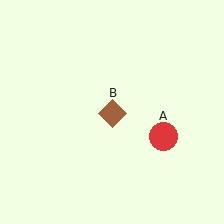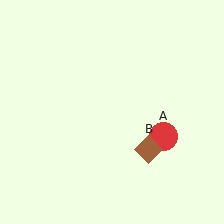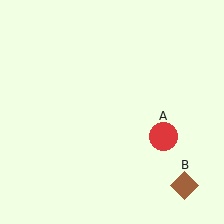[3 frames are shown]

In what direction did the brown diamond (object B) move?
The brown diamond (object B) moved down and to the right.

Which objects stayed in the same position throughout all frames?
Red circle (object A) remained stationary.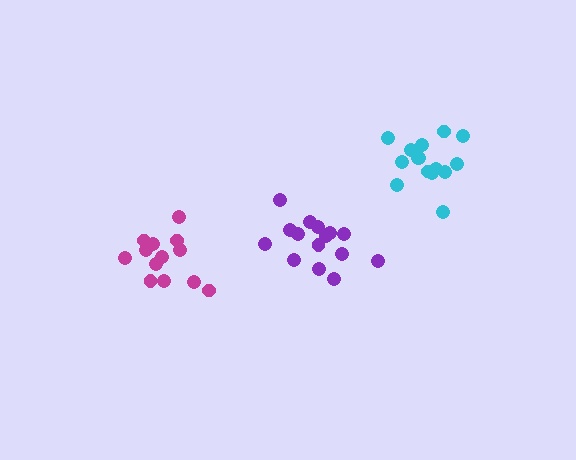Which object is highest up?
The cyan cluster is topmost.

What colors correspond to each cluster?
The clusters are colored: cyan, magenta, purple.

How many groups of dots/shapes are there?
There are 3 groups.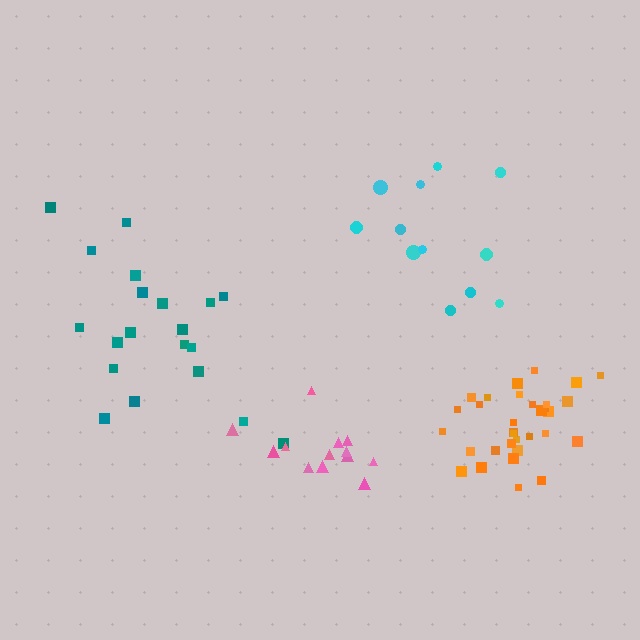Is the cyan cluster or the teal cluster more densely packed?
Teal.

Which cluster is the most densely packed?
Orange.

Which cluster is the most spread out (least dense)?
Cyan.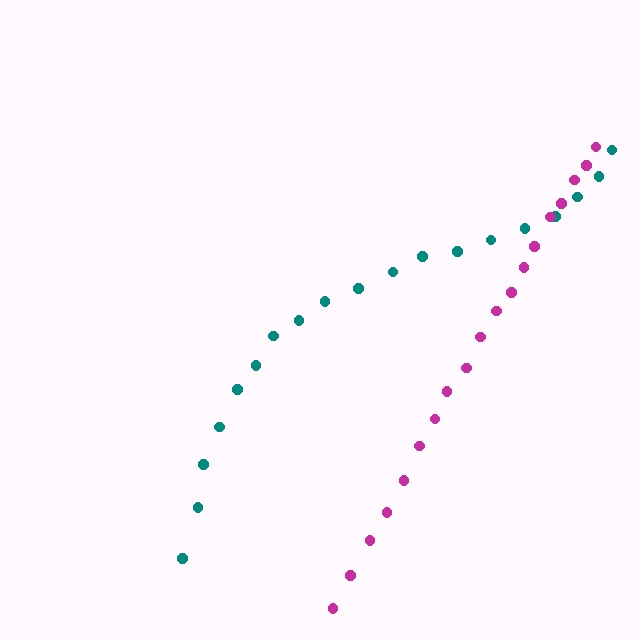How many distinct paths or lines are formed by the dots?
There are 2 distinct paths.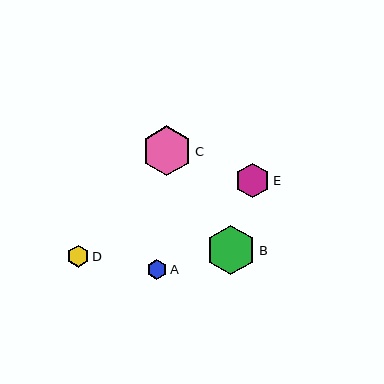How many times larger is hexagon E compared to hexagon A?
Hexagon E is approximately 1.7 times the size of hexagon A.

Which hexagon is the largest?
Hexagon C is the largest with a size of approximately 50 pixels.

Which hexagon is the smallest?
Hexagon A is the smallest with a size of approximately 20 pixels.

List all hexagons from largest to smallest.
From largest to smallest: C, B, E, D, A.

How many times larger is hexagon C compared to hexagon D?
Hexagon C is approximately 2.3 times the size of hexagon D.